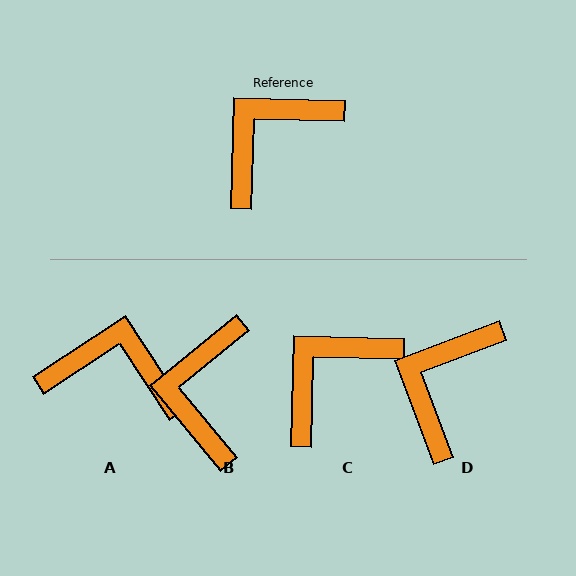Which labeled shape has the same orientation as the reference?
C.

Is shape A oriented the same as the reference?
No, it is off by about 55 degrees.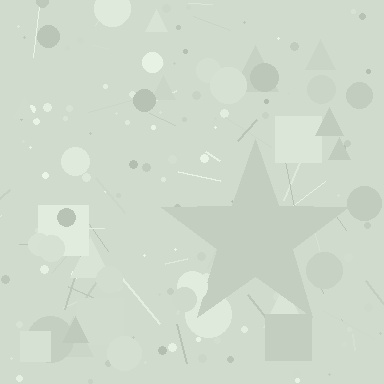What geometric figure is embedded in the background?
A star is embedded in the background.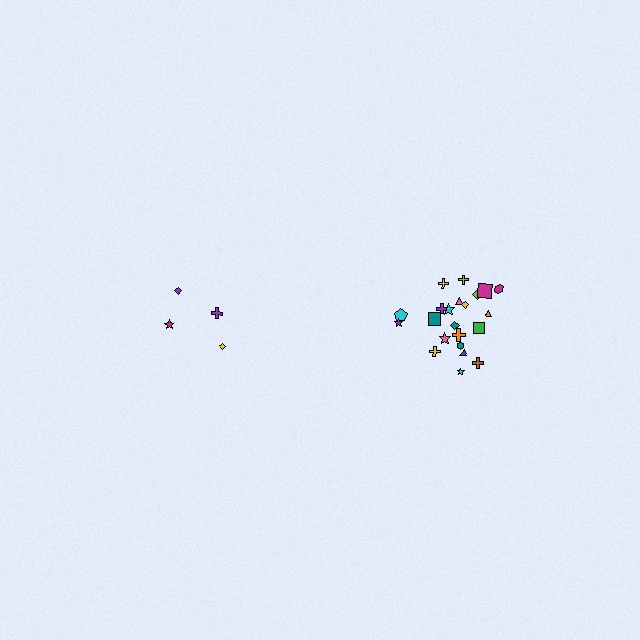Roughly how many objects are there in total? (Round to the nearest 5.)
Roughly 25 objects in total.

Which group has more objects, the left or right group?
The right group.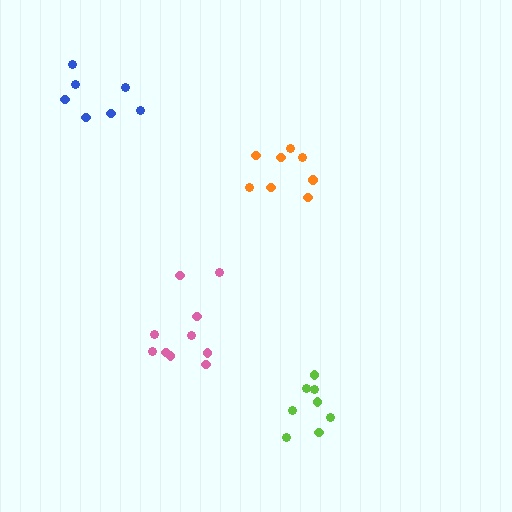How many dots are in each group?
Group 1: 8 dots, Group 2: 8 dots, Group 3: 10 dots, Group 4: 7 dots (33 total).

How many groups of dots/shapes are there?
There are 4 groups.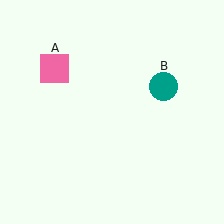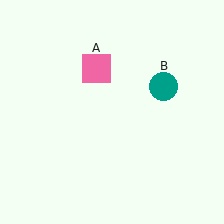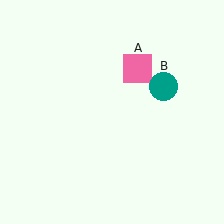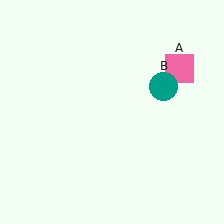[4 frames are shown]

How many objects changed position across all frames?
1 object changed position: pink square (object A).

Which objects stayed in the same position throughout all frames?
Teal circle (object B) remained stationary.